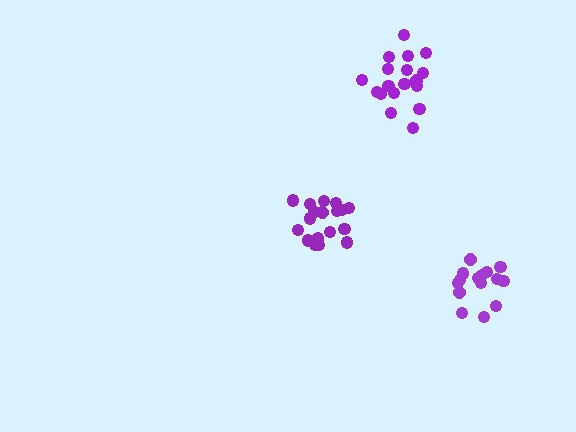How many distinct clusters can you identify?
There are 3 distinct clusters.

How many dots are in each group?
Group 1: 18 dots, Group 2: 20 dots, Group 3: 15 dots (53 total).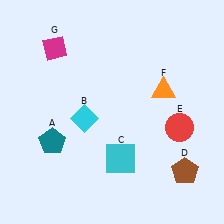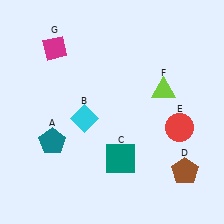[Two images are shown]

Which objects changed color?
C changed from cyan to teal. F changed from orange to lime.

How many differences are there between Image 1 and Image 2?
There are 2 differences between the two images.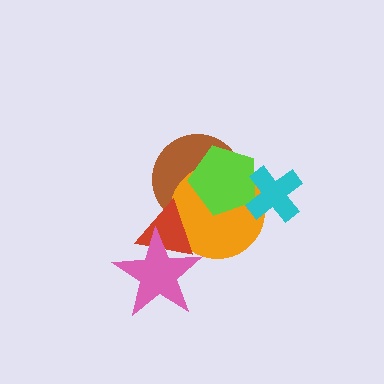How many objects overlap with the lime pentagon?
3 objects overlap with the lime pentagon.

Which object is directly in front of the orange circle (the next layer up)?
The red triangle is directly in front of the orange circle.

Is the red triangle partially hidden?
Yes, it is partially covered by another shape.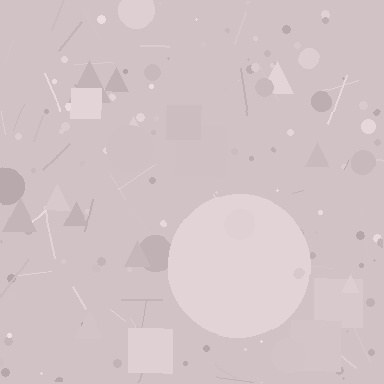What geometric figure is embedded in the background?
A circle is embedded in the background.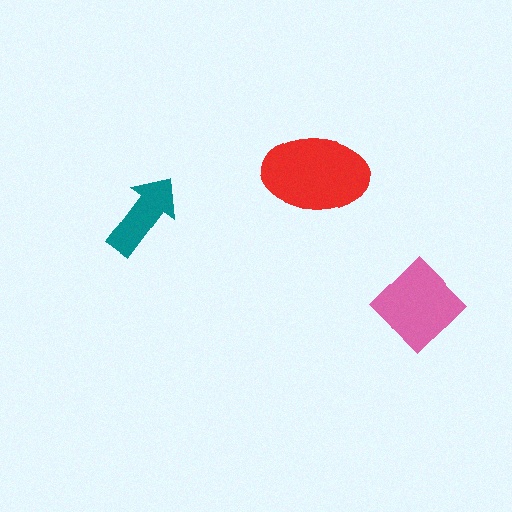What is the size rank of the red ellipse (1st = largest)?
1st.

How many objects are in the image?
There are 3 objects in the image.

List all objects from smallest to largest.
The teal arrow, the pink diamond, the red ellipse.